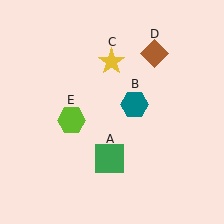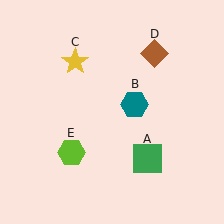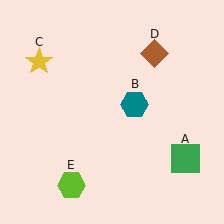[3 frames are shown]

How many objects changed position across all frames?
3 objects changed position: green square (object A), yellow star (object C), lime hexagon (object E).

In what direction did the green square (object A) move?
The green square (object A) moved right.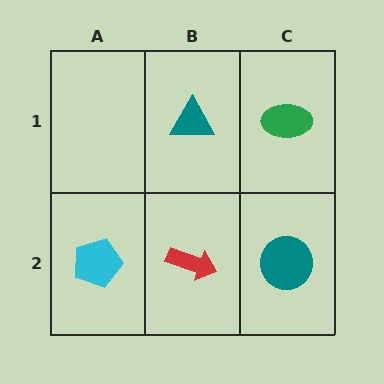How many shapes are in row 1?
2 shapes.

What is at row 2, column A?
A cyan pentagon.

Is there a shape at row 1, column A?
No, that cell is empty.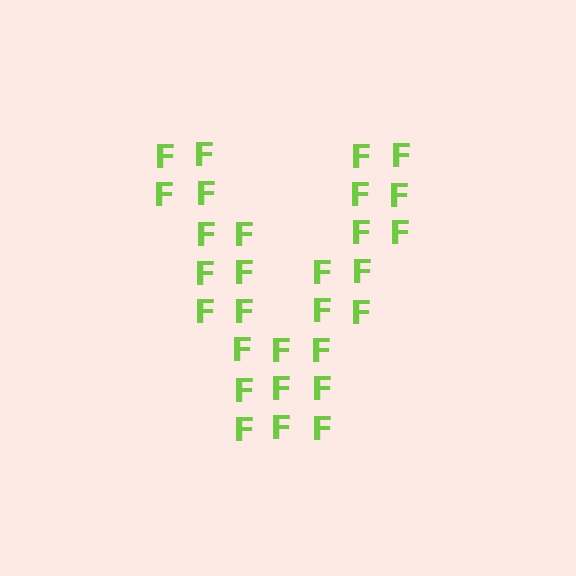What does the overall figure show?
The overall figure shows the letter V.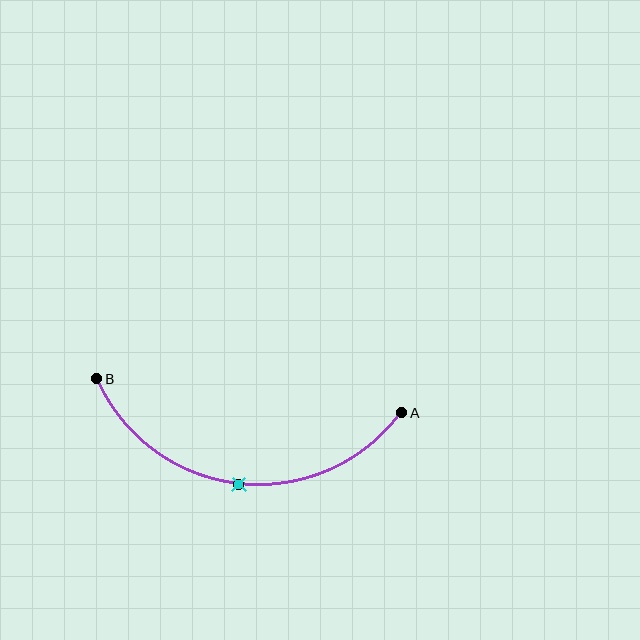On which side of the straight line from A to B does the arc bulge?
The arc bulges below the straight line connecting A and B.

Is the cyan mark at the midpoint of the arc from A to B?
Yes. The cyan mark lies on the arc at equal arc-length from both A and B — it is the arc midpoint.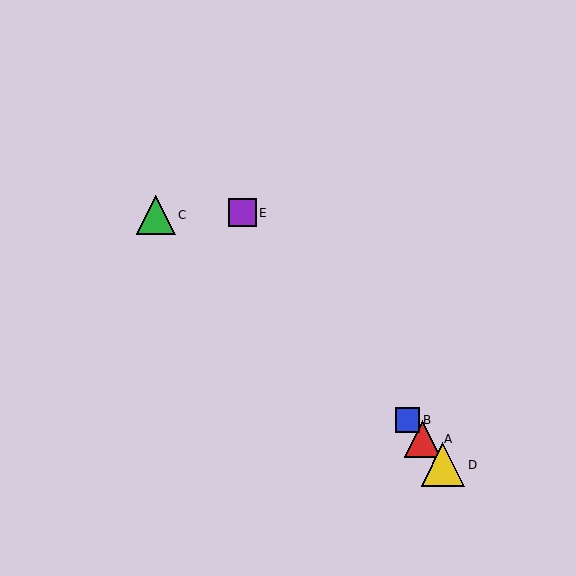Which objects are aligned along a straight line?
Objects A, B, D, E are aligned along a straight line.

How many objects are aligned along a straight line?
4 objects (A, B, D, E) are aligned along a straight line.